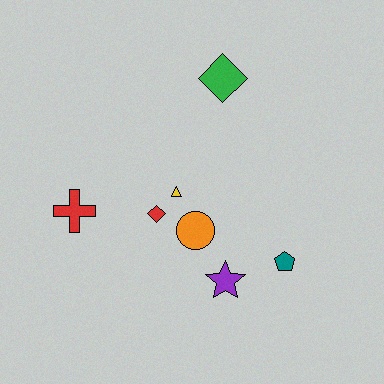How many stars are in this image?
There is 1 star.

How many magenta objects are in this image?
There are no magenta objects.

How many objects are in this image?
There are 7 objects.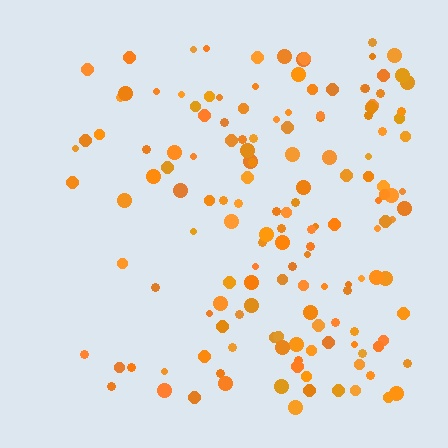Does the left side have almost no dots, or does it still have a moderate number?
Still a moderate number, just noticeably fewer than the right.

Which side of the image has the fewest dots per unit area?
The left.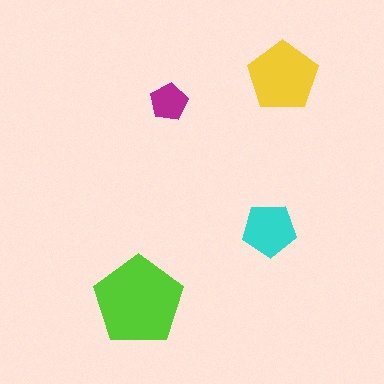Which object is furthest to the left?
The lime pentagon is leftmost.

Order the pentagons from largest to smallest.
the lime one, the yellow one, the cyan one, the magenta one.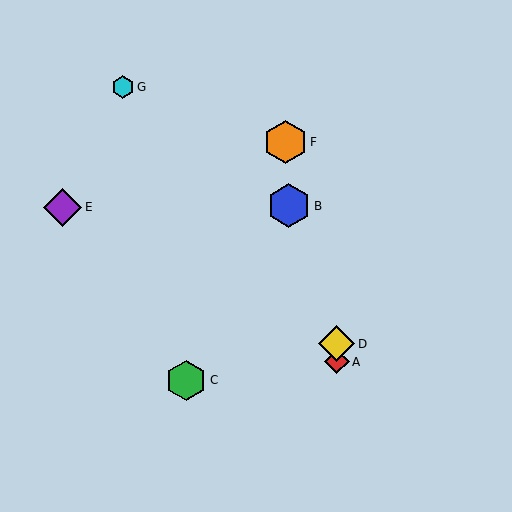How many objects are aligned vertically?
2 objects (A, D) are aligned vertically.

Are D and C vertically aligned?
No, D is at x≈337 and C is at x≈186.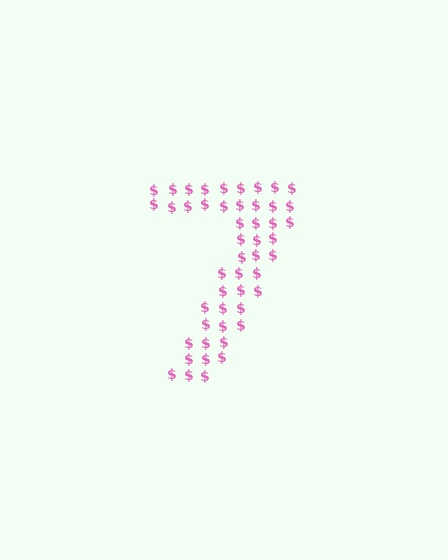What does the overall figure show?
The overall figure shows the digit 7.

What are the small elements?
The small elements are dollar signs.